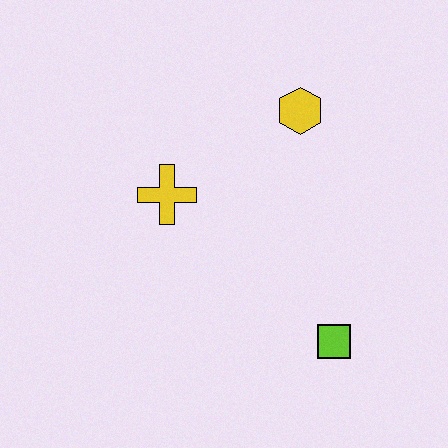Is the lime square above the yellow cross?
No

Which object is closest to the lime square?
The yellow cross is closest to the lime square.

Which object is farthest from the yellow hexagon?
The lime square is farthest from the yellow hexagon.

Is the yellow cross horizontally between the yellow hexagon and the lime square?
No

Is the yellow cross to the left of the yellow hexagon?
Yes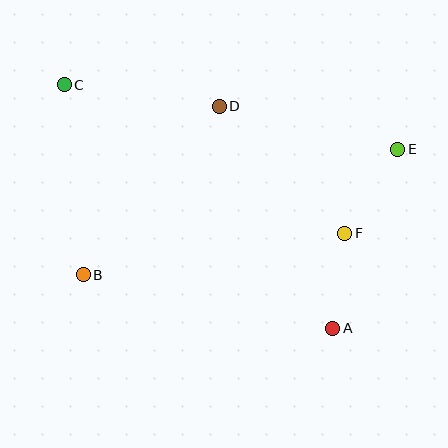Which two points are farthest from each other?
Points A and C are farthest from each other.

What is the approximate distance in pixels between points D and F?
The distance between D and F is approximately 179 pixels.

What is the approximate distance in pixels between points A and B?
The distance between A and B is approximately 255 pixels.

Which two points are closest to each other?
Points A and F are closest to each other.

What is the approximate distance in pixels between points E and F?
The distance between E and F is approximately 99 pixels.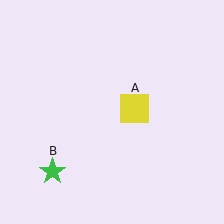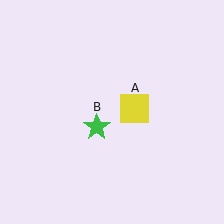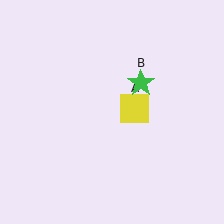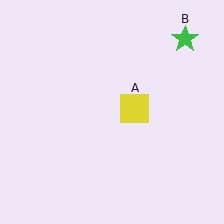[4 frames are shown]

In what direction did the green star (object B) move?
The green star (object B) moved up and to the right.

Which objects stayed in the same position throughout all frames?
Yellow square (object A) remained stationary.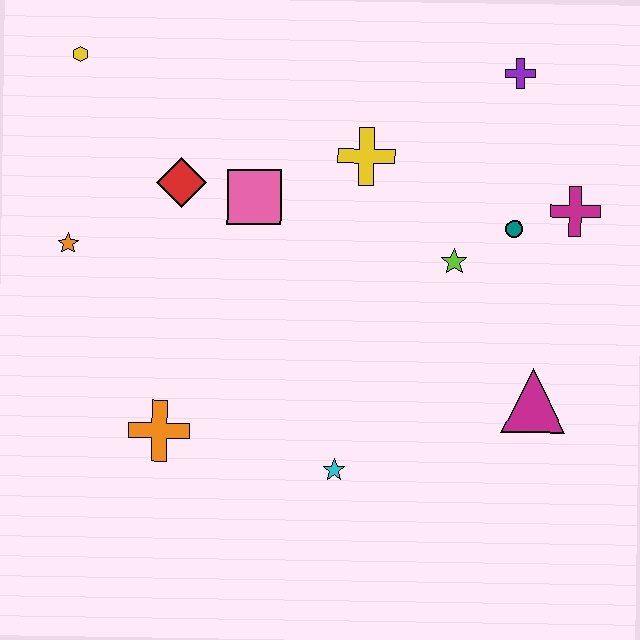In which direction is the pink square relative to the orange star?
The pink square is to the right of the orange star.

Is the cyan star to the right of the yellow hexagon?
Yes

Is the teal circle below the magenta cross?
Yes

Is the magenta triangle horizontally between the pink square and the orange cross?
No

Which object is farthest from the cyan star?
The yellow hexagon is farthest from the cyan star.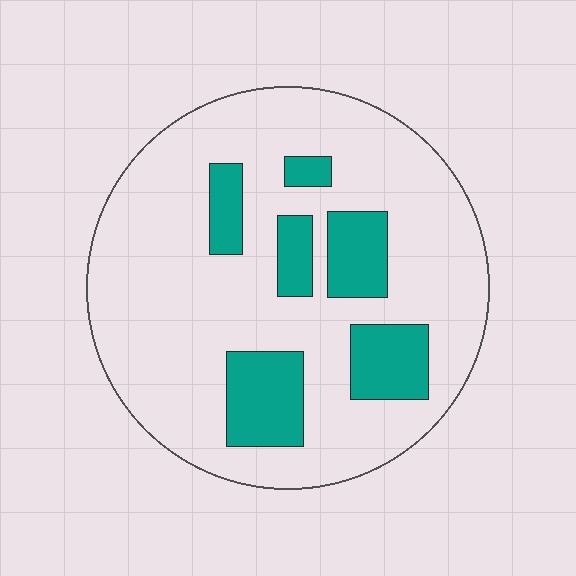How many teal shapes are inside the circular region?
6.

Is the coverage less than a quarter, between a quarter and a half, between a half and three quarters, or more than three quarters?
Less than a quarter.